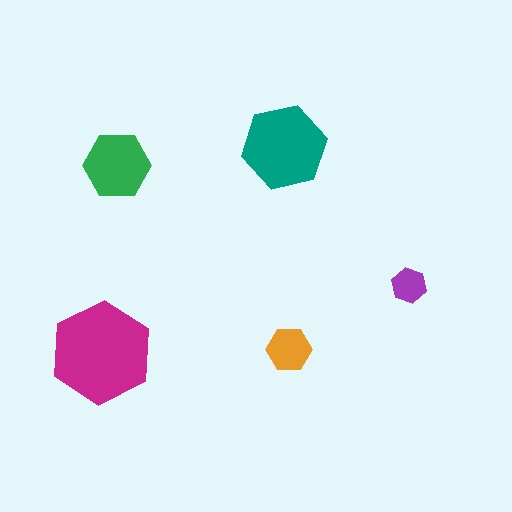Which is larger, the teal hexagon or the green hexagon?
The teal one.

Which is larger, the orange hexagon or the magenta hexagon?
The magenta one.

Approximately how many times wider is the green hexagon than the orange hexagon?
About 1.5 times wider.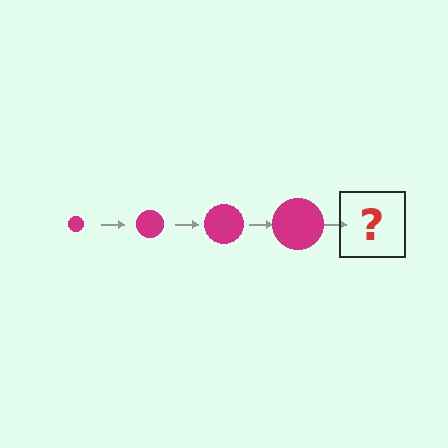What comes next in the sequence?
The next element should be a magenta circle, larger than the previous one.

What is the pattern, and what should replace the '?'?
The pattern is that the circle gets progressively larger each step. The '?' should be a magenta circle, larger than the previous one.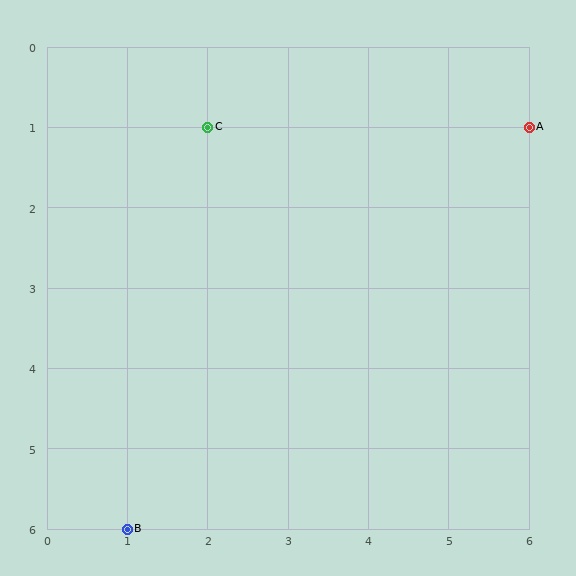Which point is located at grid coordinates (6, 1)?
Point A is at (6, 1).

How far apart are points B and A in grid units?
Points B and A are 5 columns and 5 rows apart (about 7.1 grid units diagonally).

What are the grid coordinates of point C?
Point C is at grid coordinates (2, 1).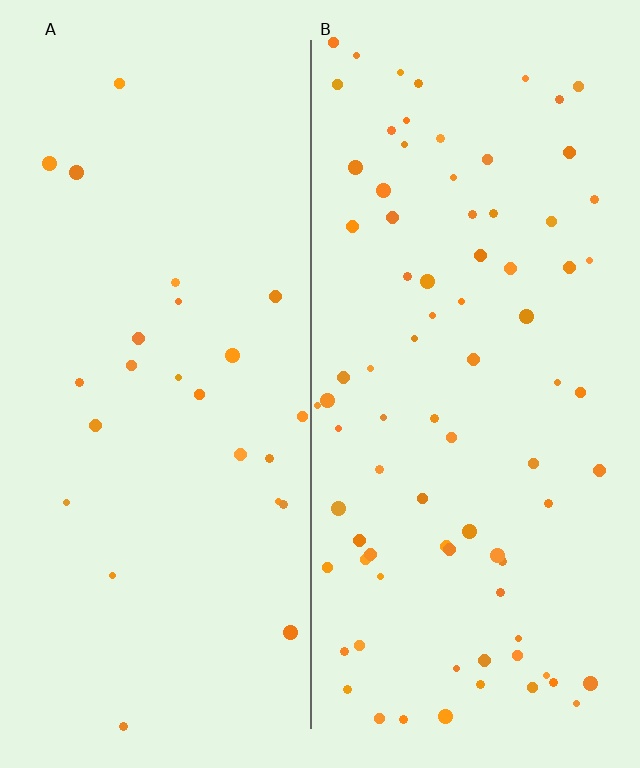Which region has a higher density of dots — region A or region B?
B (the right).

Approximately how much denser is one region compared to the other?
Approximately 3.3× — region B over region A.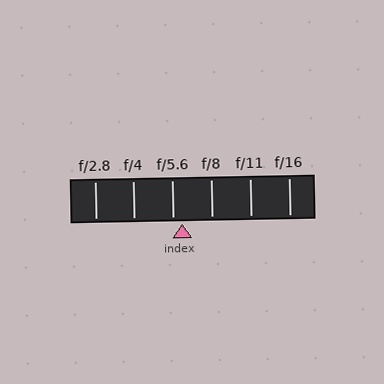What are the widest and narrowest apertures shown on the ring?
The widest aperture shown is f/2.8 and the narrowest is f/16.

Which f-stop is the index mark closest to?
The index mark is closest to f/5.6.